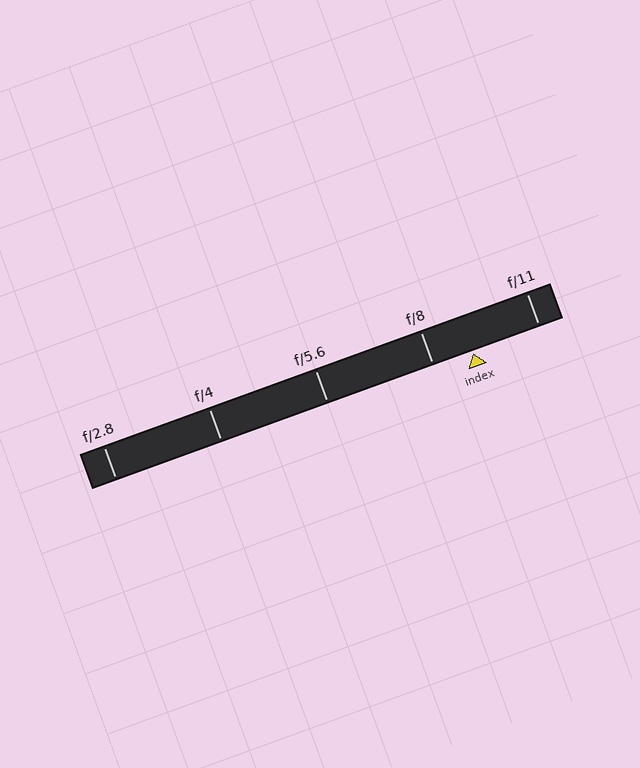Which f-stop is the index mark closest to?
The index mark is closest to f/8.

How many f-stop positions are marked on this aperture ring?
There are 5 f-stop positions marked.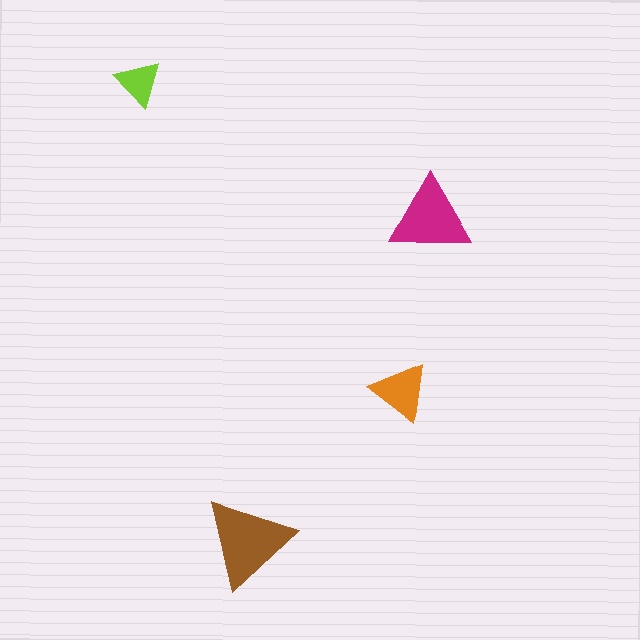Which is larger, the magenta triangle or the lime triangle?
The magenta one.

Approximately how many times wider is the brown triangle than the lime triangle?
About 2 times wider.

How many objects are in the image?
There are 4 objects in the image.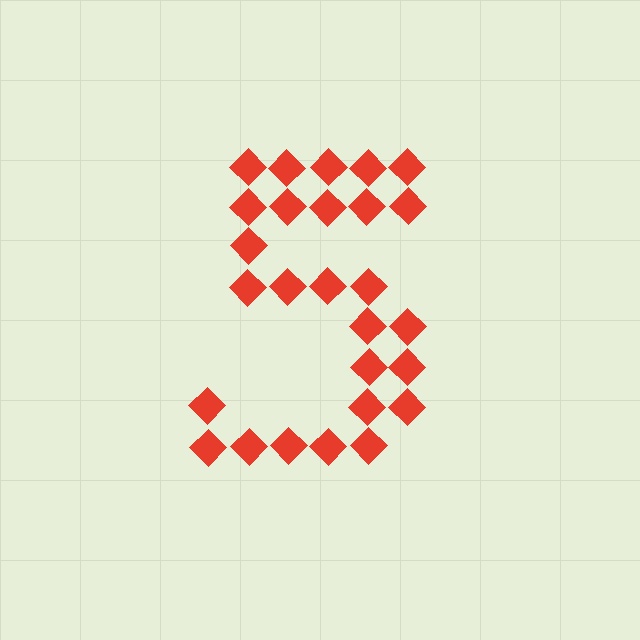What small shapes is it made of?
It is made of small diamonds.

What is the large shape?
The large shape is the digit 5.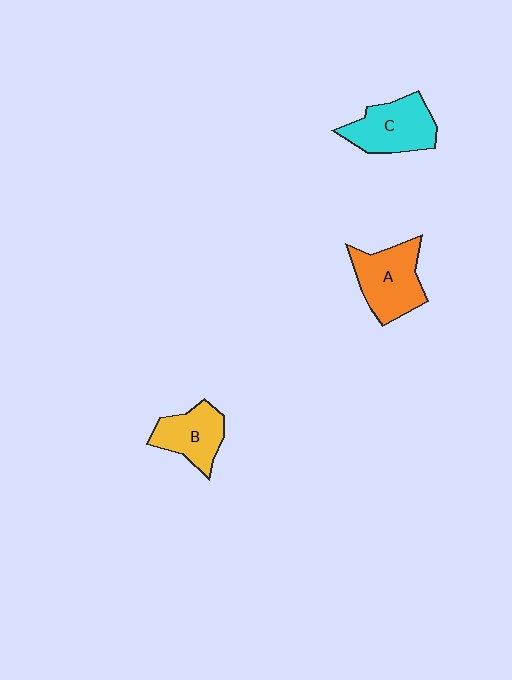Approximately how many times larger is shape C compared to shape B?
Approximately 1.2 times.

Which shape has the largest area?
Shape A (orange).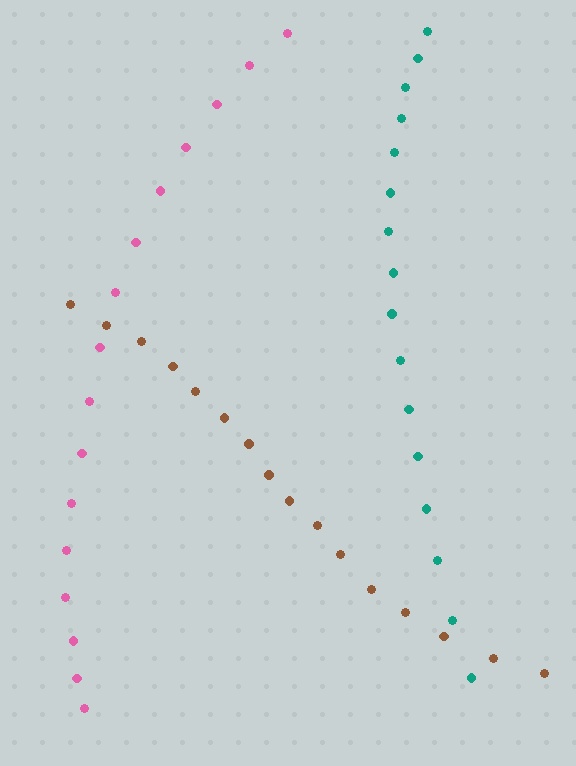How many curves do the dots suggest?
There are 3 distinct paths.